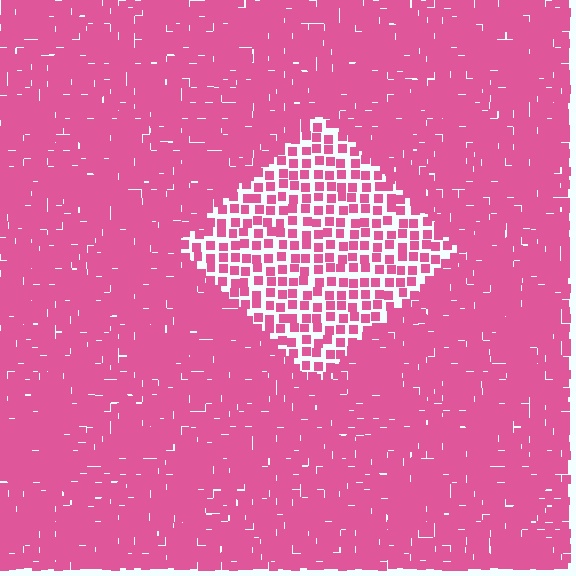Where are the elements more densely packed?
The elements are more densely packed outside the diamond boundary.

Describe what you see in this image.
The image contains small pink elements arranged at two different densities. A diamond-shaped region is visible where the elements are less densely packed than the surrounding area.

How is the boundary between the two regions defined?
The boundary is defined by a change in element density (approximately 2.3x ratio). All elements are the same color, size, and shape.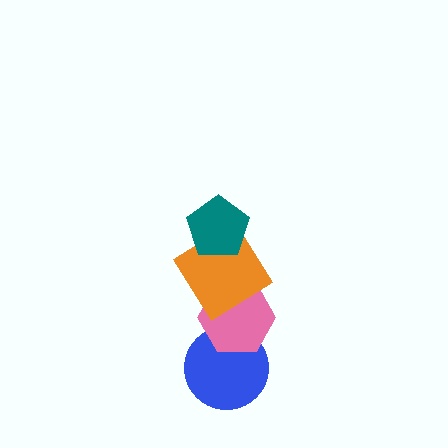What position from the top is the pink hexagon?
The pink hexagon is 3rd from the top.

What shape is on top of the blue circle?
The pink hexagon is on top of the blue circle.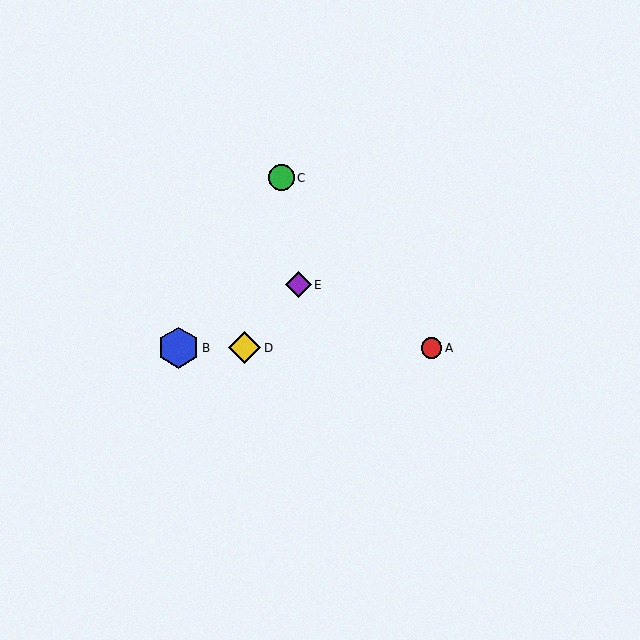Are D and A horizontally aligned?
Yes, both are at y≈348.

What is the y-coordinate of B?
Object B is at y≈348.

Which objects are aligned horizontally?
Objects A, B, D are aligned horizontally.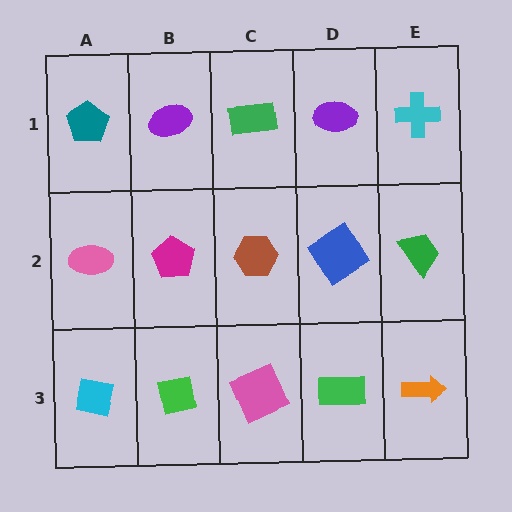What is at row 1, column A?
A teal pentagon.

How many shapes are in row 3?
5 shapes.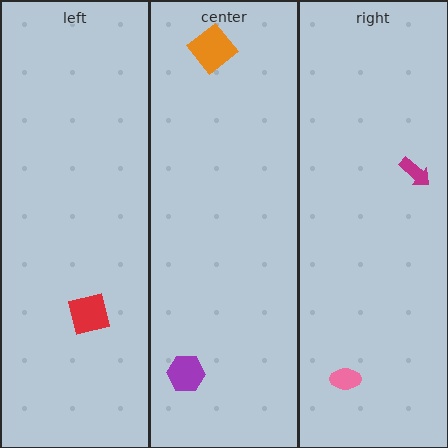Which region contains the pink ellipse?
The right region.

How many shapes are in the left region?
1.